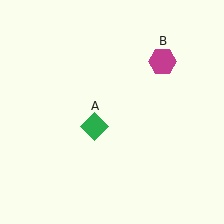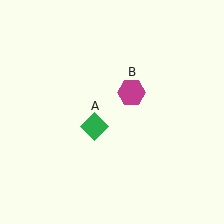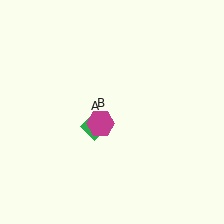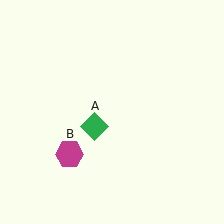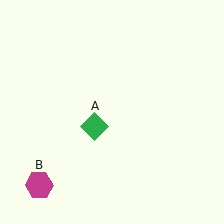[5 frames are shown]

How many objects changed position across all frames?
1 object changed position: magenta hexagon (object B).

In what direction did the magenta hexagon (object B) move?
The magenta hexagon (object B) moved down and to the left.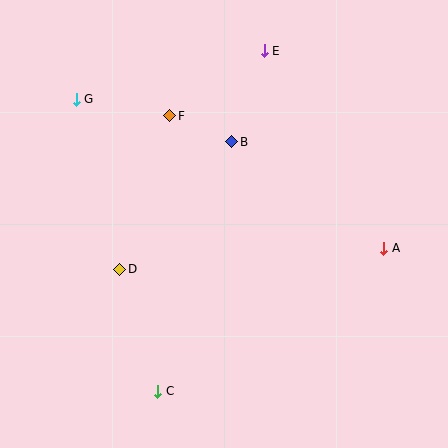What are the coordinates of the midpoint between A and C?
The midpoint between A and C is at (271, 320).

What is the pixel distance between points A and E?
The distance between A and E is 231 pixels.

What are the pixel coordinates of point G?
Point G is at (76, 99).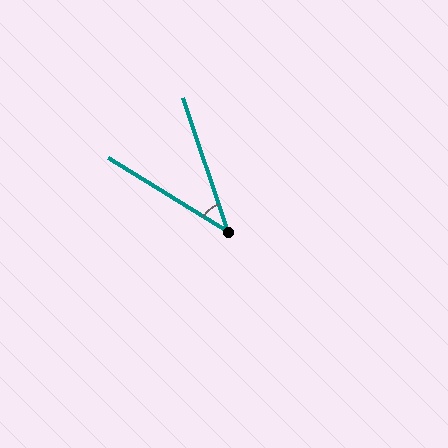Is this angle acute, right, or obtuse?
It is acute.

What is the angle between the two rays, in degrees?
Approximately 40 degrees.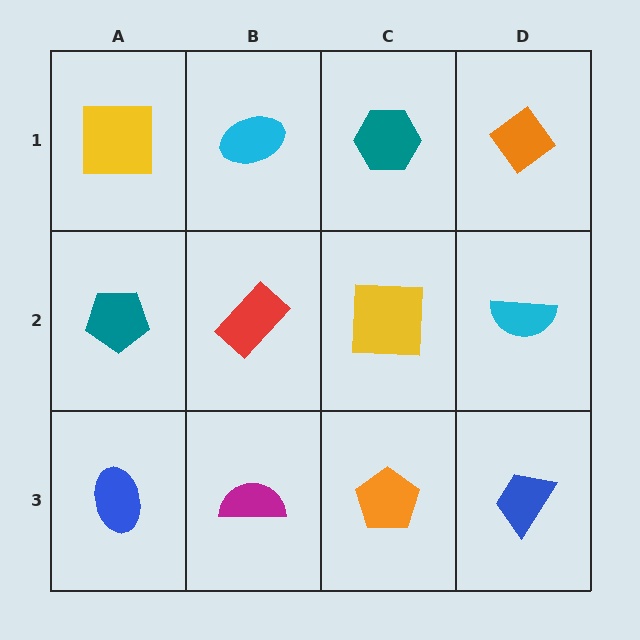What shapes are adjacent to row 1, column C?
A yellow square (row 2, column C), a cyan ellipse (row 1, column B), an orange diamond (row 1, column D).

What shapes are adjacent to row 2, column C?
A teal hexagon (row 1, column C), an orange pentagon (row 3, column C), a red rectangle (row 2, column B), a cyan semicircle (row 2, column D).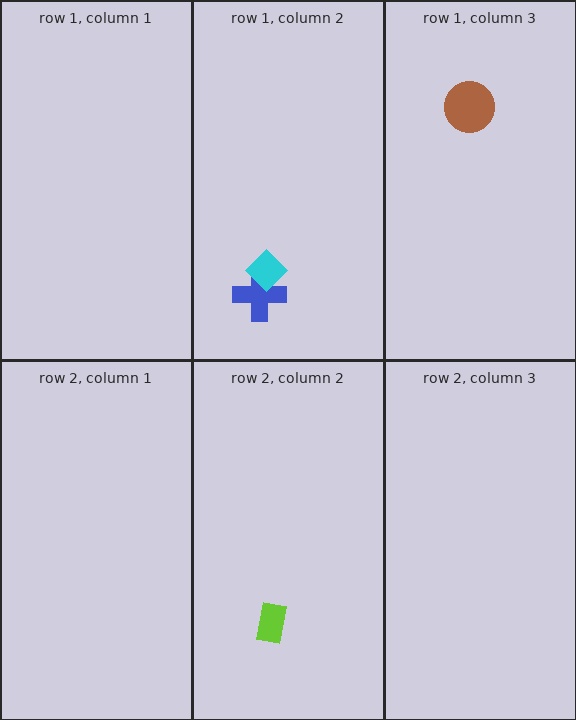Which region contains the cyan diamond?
The row 1, column 2 region.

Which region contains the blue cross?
The row 1, column 2 region.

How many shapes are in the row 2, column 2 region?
1.